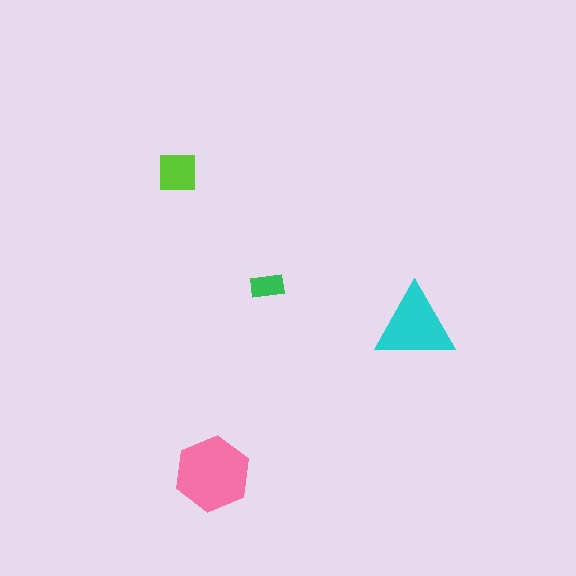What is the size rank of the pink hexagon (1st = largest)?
1st.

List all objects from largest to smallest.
The pink hexagon, the cyan triangle, the lime square, the green rectangle.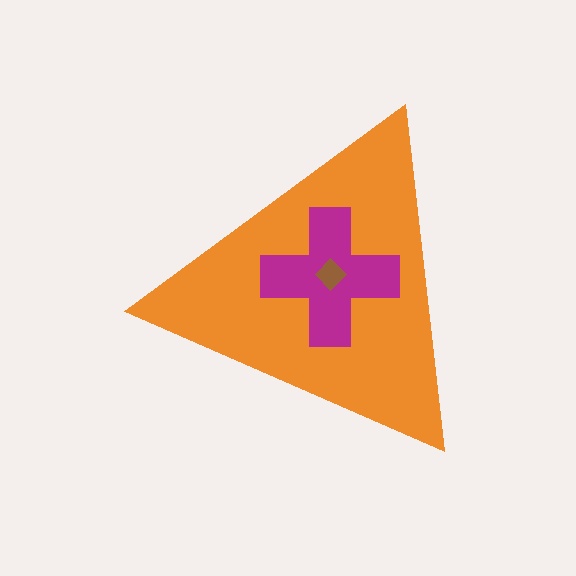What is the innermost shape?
The brown diamond.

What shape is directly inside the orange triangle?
The magenta cross.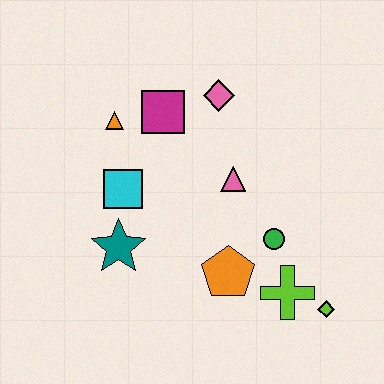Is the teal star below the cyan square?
Yes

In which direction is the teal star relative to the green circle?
The teal star is to the left of the green circle.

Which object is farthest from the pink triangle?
The lime diamond is farthest from the pink triangle.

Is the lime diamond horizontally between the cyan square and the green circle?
No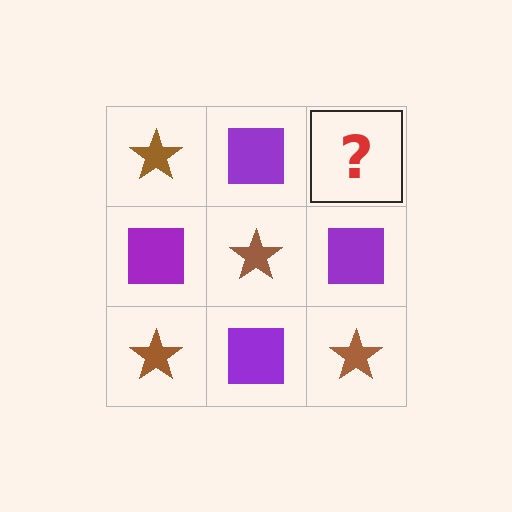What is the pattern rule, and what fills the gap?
The rule is that it alternates brown star and purple square in a checkerboard pattern. The gap should be filled with a brown star.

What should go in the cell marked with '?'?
The missing cell should contain a brown star.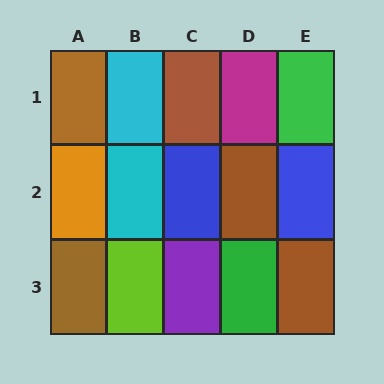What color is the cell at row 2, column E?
Blue.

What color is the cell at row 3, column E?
Brown.